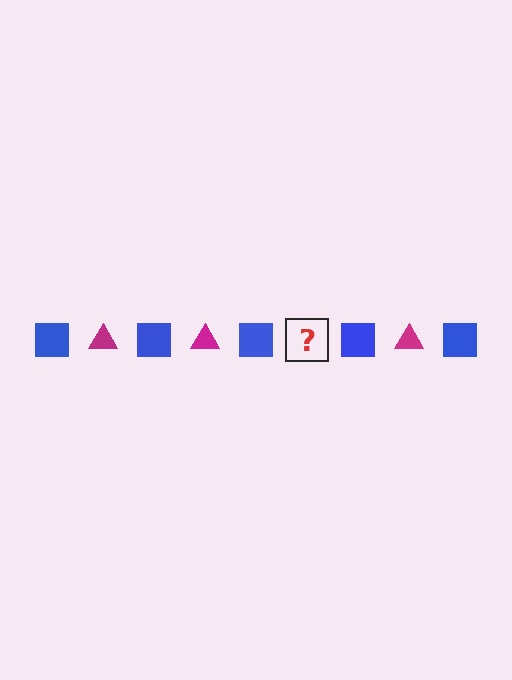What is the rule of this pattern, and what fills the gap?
The rule is that the pattern alternates between blue square and magenta triangle. The gap should be filled with a magenta triangle.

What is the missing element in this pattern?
The missing element is a magenta triangle.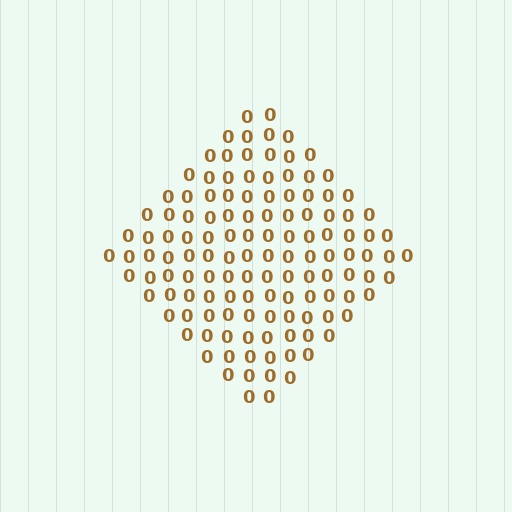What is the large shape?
The large shape is a diamond.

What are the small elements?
The small elements are digit 0's.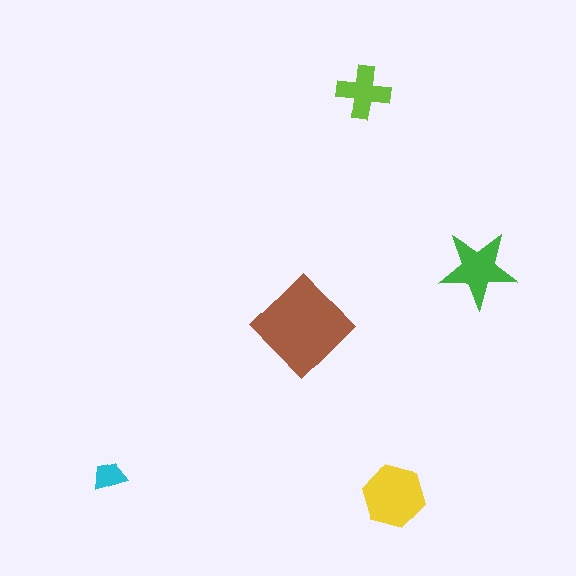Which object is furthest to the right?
The green star is rightmost.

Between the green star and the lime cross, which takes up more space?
The green star.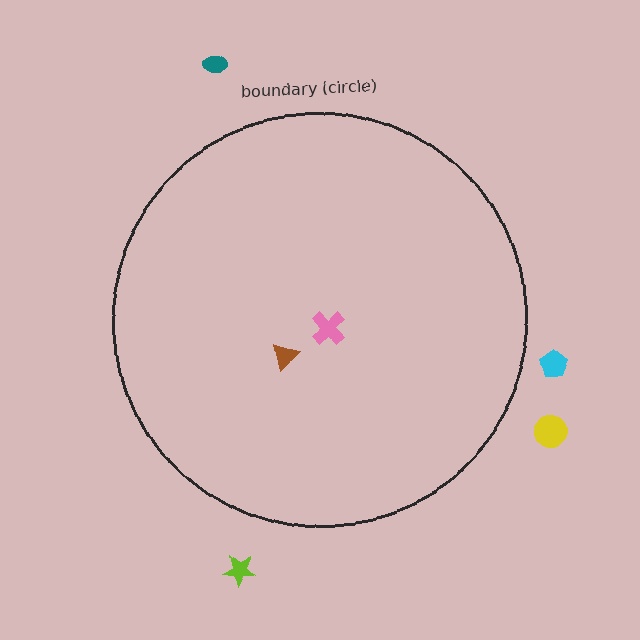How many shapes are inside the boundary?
2 inside, 4 outside.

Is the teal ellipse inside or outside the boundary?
Outside.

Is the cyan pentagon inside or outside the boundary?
Outside.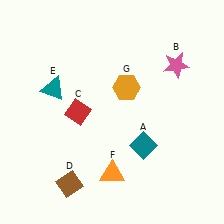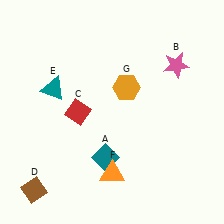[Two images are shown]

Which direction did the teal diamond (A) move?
The teal diamond (A) moved left.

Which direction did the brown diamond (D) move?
The brown diamond (D) moved left.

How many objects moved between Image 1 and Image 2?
2 objects moved between the two images.